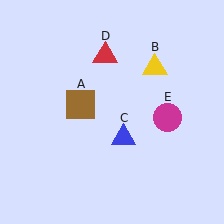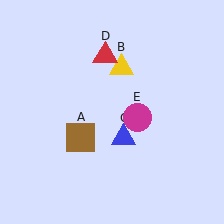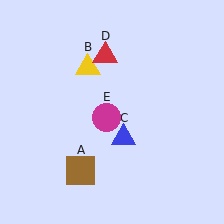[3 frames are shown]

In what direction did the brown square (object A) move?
The brown square (object A) moved down.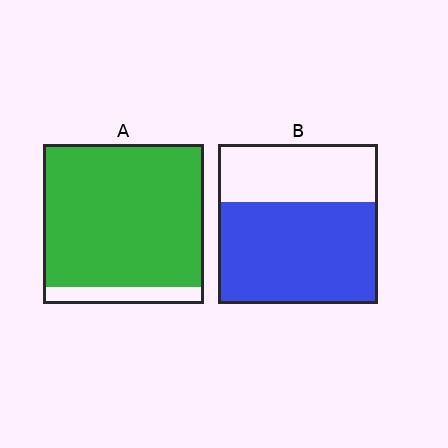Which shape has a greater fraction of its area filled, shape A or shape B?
Shape A.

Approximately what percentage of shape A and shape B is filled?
A is approximately 90% and B is approximately 65%.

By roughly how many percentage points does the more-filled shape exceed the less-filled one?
By roughly 25 percentage points (A over B).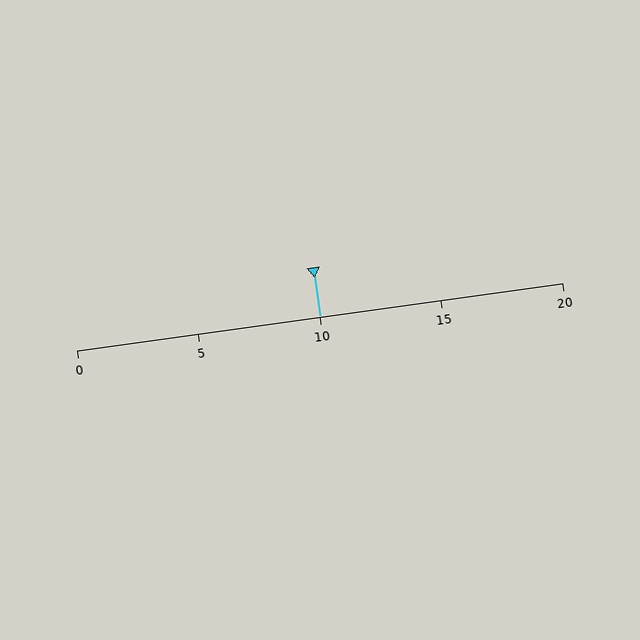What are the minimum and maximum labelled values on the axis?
The axis runs from 0 to 20.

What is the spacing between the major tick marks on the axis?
The major ticks are spaced 5 apart.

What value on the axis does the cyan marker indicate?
The marker indicates approximately 10.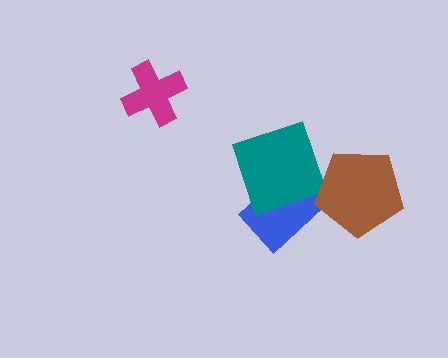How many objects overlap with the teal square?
1 object overlaps with the teal square.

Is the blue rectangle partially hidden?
Yes, it is partially covered by another shape.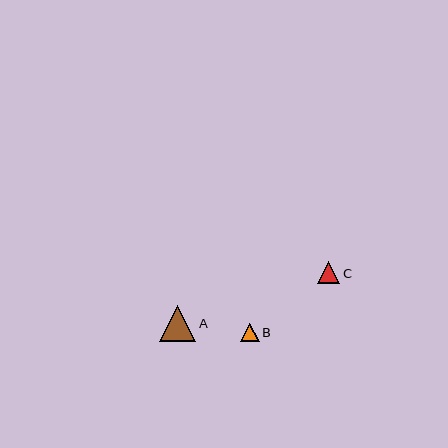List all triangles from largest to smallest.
From largest to smallest: A, C, B.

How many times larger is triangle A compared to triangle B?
Triangle A is approximately 1.9 times the size of triangle B.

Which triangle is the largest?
Triangle A is the largest with a size of approximately 36 pixels.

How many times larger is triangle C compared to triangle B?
Triangle C is approximately 1.2 times the size of triangle B.